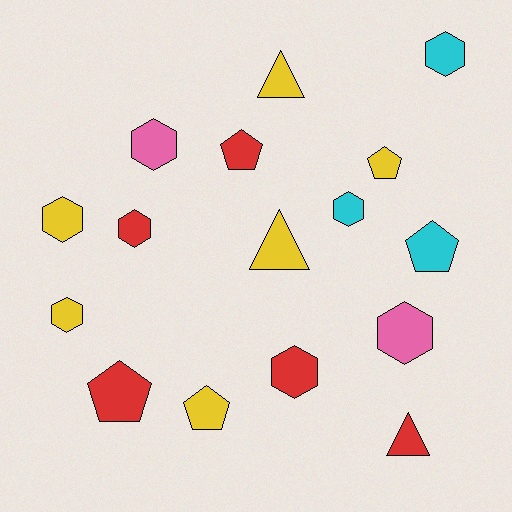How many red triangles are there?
There is 1 red triangle.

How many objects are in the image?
There are 16 objects.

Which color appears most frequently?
Yellow, with 6 objects.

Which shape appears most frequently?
Hexagon, with 8 objects.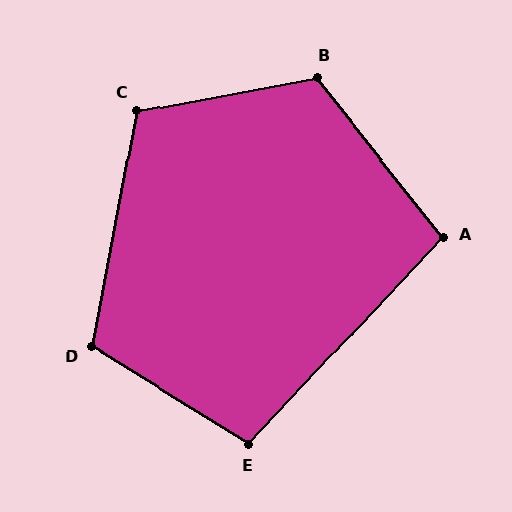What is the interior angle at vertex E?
Approximately 102 degrees (obtuse).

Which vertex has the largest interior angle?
B, at approximately 118 degrees.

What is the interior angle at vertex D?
Approximately 111 degrees (obtuse).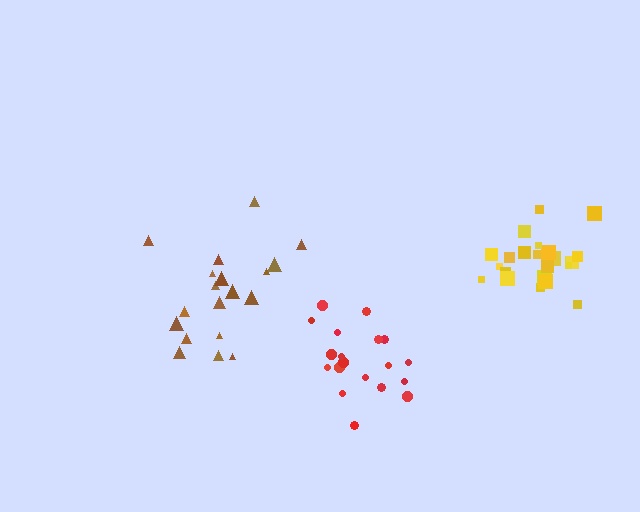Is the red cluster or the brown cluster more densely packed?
Red.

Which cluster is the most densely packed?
Yellow.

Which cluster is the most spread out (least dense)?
Brown.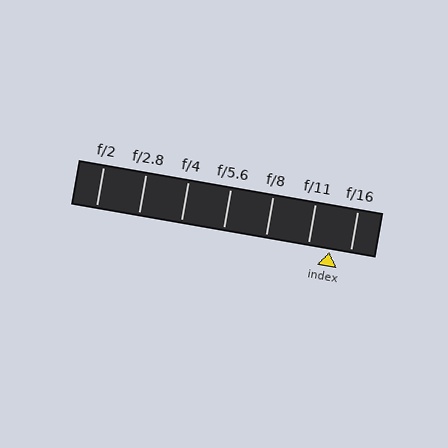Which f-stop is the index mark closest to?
The index mark is closest to f/16.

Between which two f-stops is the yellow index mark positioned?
The index mark is between f/11 and f/16.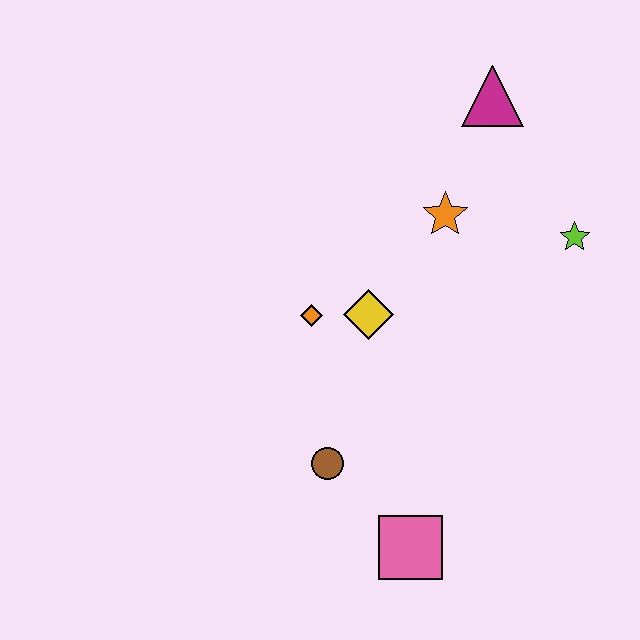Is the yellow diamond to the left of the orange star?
Yes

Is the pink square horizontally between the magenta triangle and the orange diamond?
Yes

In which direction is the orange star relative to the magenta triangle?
The orange star is below the magenta triangle.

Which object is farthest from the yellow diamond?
The magenta triangle is farthest from the yellow diamond.